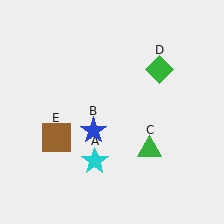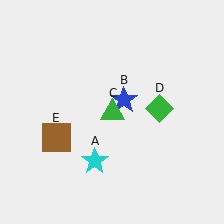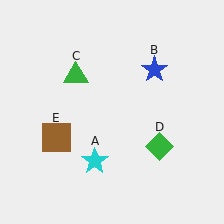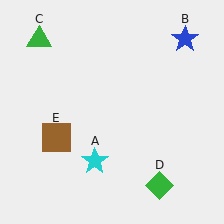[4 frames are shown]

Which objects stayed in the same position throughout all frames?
Cyan star (object A) and brown square (object E) remained stationary.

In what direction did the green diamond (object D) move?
The green diamond (object D) moved down.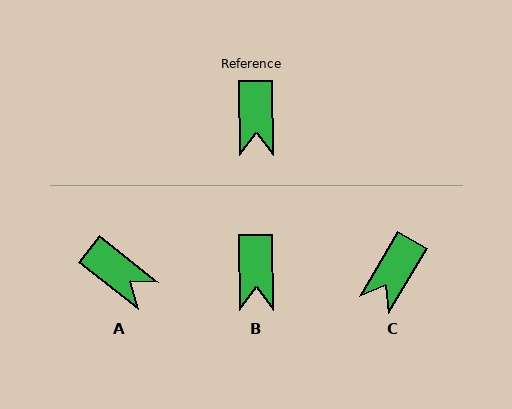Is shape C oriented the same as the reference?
No, it is off by about 30 degrees.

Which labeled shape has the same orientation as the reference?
B.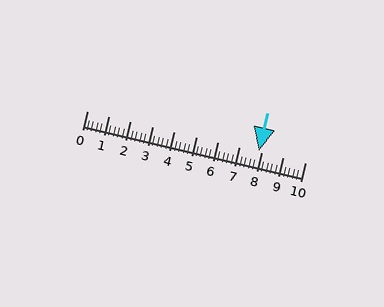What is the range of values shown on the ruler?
The ruler shows values from 0 to 10.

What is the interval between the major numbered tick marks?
The major tick marks are spaced 1 units apart.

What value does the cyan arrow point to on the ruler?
The cyan arrow points to approximately 7.9.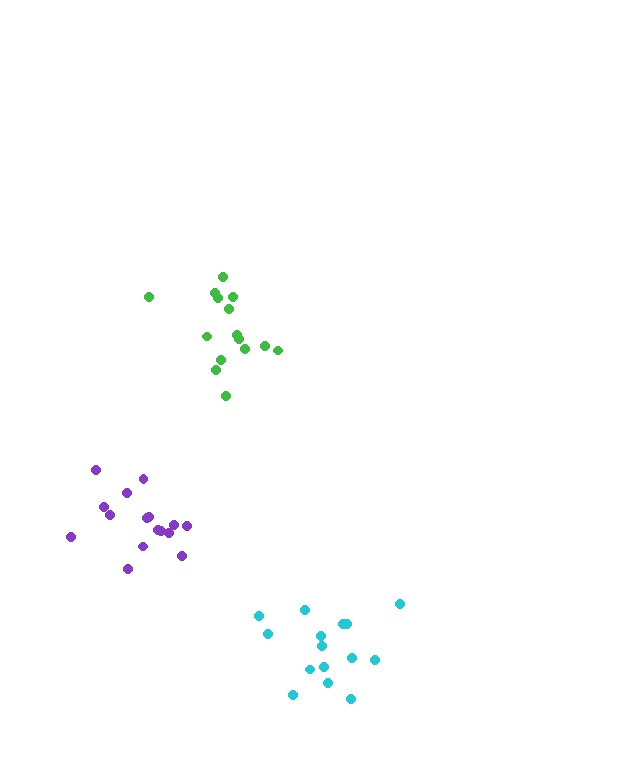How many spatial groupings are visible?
There are 3 spatial groupings.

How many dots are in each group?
Group 1: 15 dots, Group 2: 15 dots, Group 3: 16 dots (46 total).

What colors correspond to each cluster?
The clusters are colored: green, cyan, purple.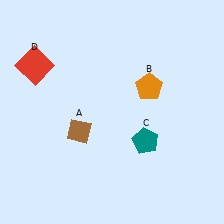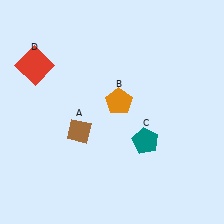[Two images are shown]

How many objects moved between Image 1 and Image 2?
1 object moved between the two images.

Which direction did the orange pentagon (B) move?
The orange pentagon (B) moved left.